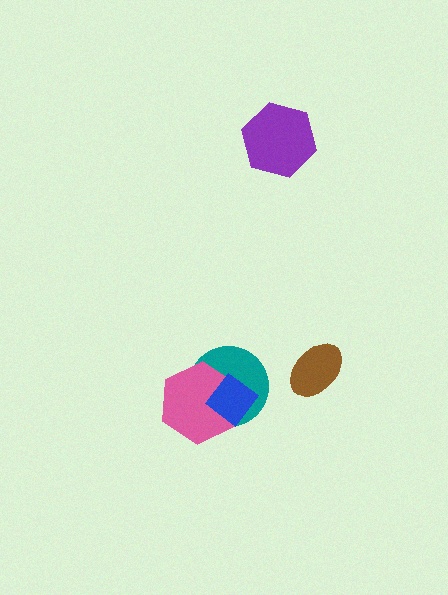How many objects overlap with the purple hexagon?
0 objects overlap with the purple hexagon.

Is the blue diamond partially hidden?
No, no other shape covers it.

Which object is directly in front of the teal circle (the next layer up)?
The pink hexagon is directly in front of the teal circle.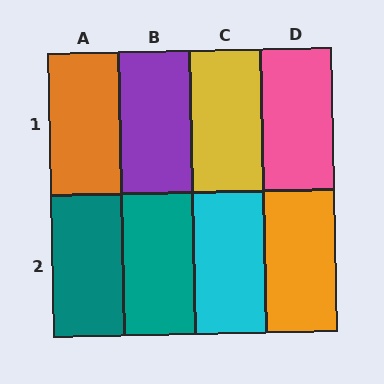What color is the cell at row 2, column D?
Orange.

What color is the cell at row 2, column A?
Teal.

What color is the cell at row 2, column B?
Teal.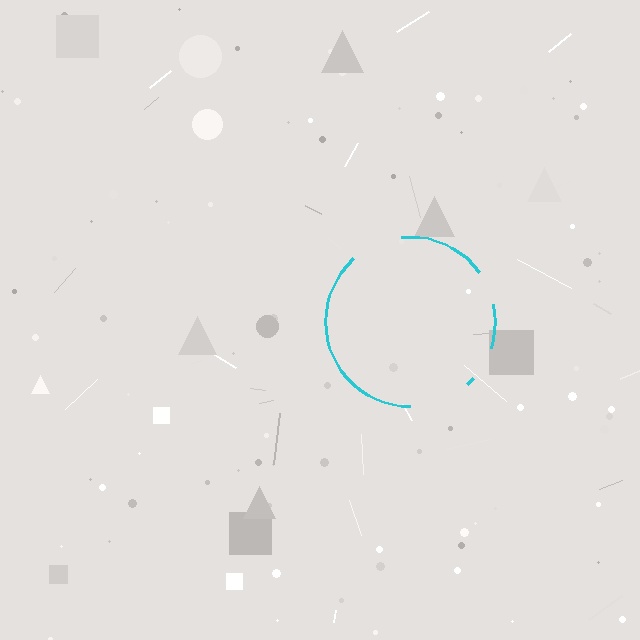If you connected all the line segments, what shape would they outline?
They would outline a circle.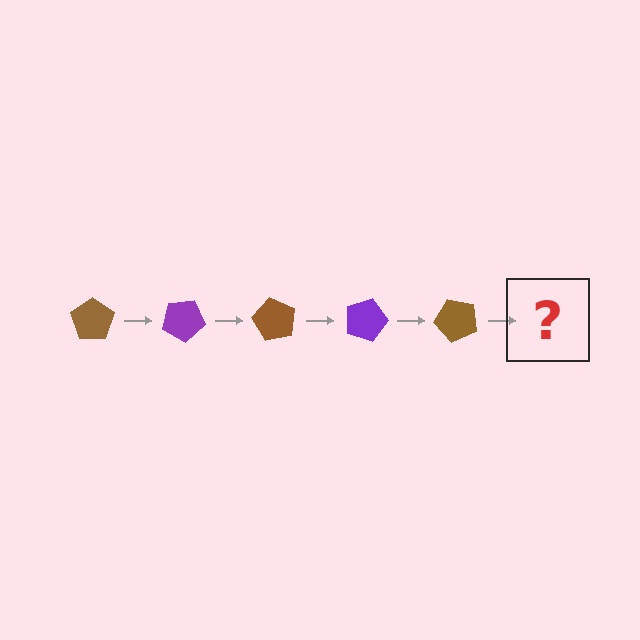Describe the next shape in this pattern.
It should be a purple pentagon, rotated 150 degrees from the start.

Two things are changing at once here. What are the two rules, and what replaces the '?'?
The two rules are that it rotates 30 degrees each step and the color cycles through brown and purple. The '?' should be a purple pentagon, rotated 150 degrees from the start.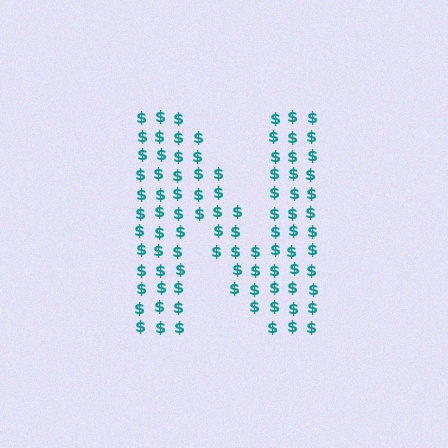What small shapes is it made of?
It is made of small dollar signs.